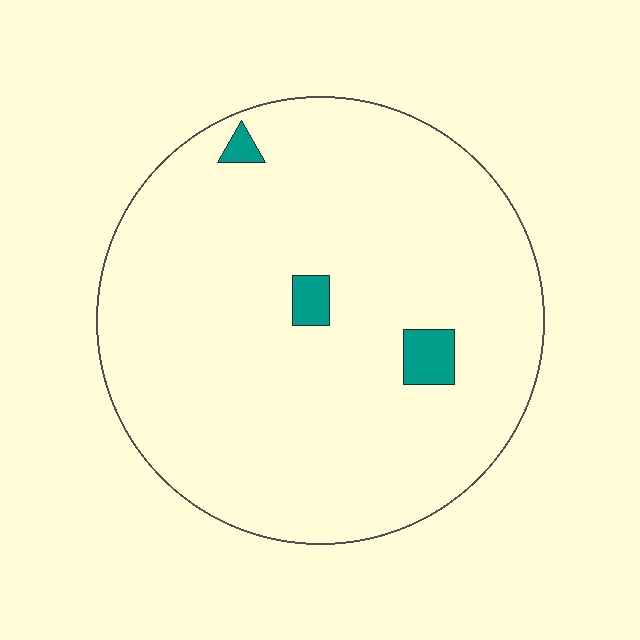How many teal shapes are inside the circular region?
3.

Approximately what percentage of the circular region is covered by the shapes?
Approximately 5%.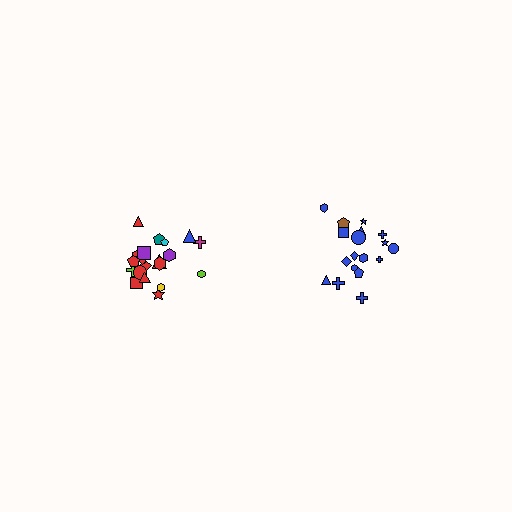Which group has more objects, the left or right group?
The left group.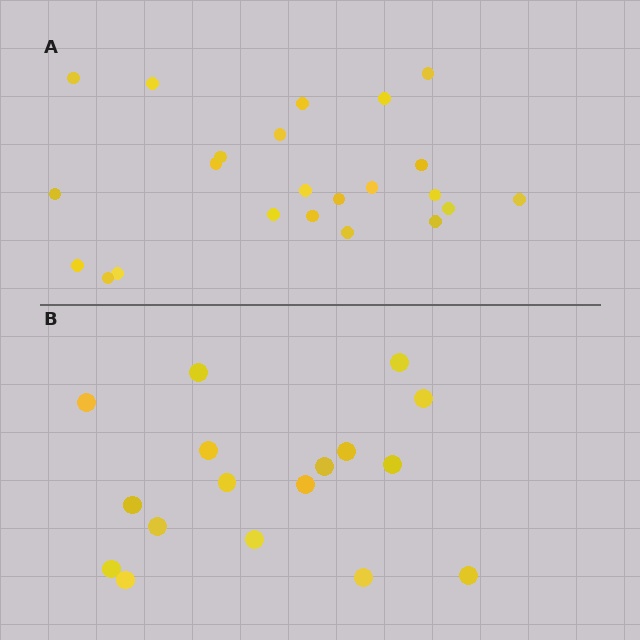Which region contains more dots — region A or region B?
Region A (the top region) has more dots.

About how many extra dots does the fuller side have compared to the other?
Region A has about 6 more dots than region B.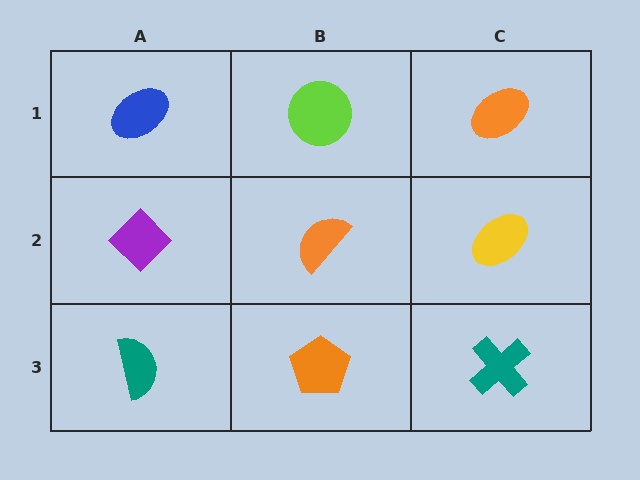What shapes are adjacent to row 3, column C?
A yellow ellipse (row 2, column C), an orange pentagon (row 3, column B).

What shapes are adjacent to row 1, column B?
An orange semicircle (row 2, column B), a blue ellipse (row 1, column A), an orange ellipse (row 1, column C).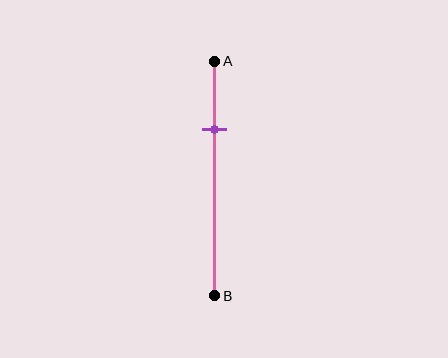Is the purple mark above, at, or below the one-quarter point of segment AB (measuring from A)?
The purple mark is below the one-quarter point of segment AB.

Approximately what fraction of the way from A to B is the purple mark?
The purple mark is approximately 30% of the way from A to B.